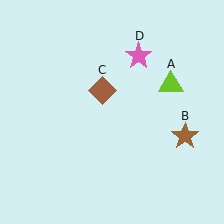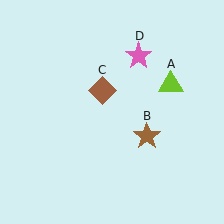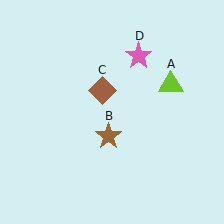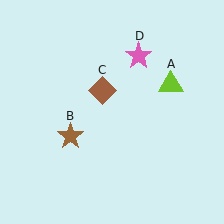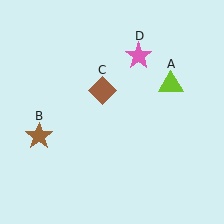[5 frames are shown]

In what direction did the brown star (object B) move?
The brown star (object B) moved left.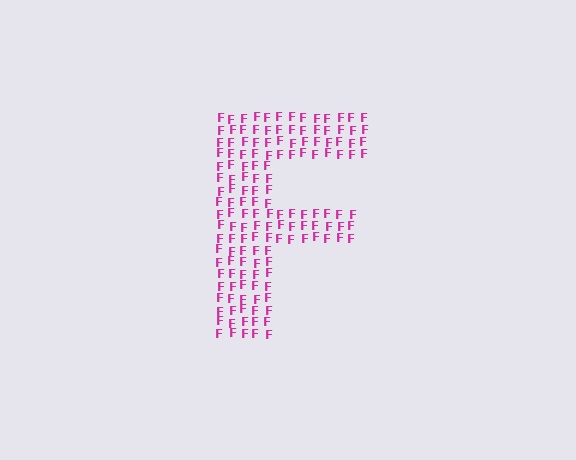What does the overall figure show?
The overall figure shows the letter F.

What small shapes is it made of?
It is made of small letter F's.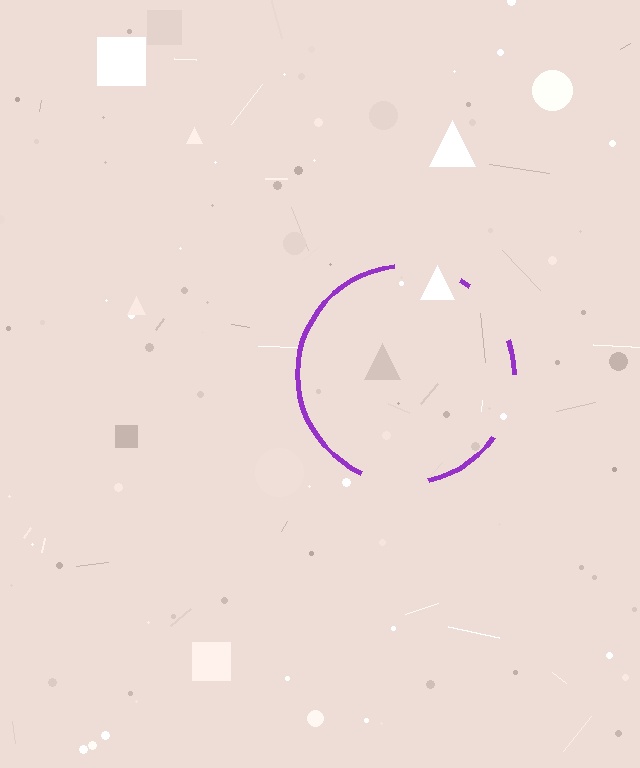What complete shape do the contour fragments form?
The contour fragments form a circle.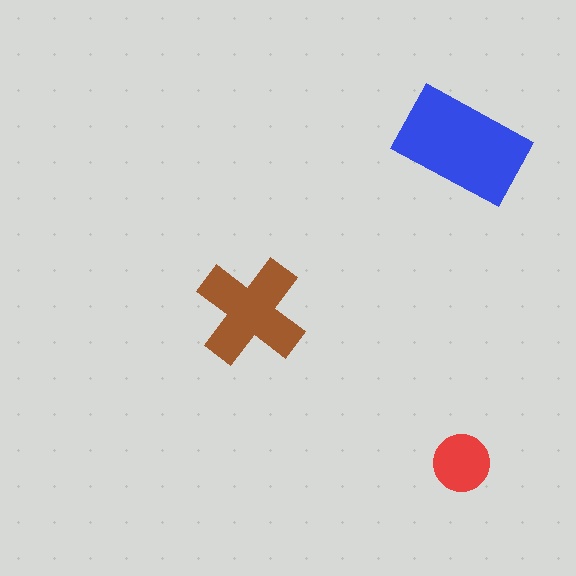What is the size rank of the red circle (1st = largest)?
3rd.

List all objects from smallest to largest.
The red circle, the brown cross, the blue rectangle.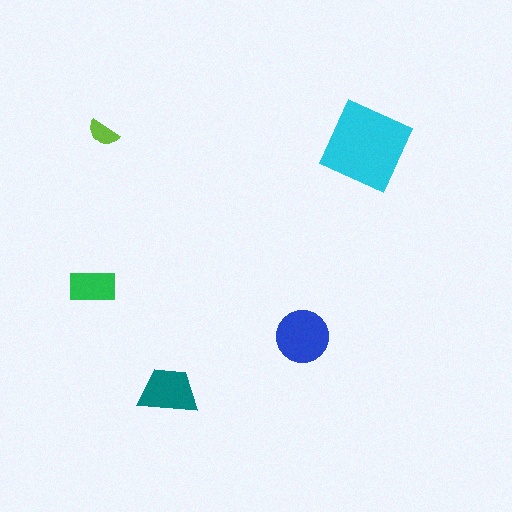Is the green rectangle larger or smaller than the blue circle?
Smaller.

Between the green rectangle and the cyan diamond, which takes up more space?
The cyan diamond.